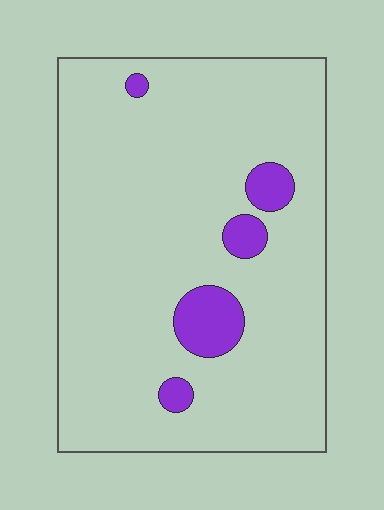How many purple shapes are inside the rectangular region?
5.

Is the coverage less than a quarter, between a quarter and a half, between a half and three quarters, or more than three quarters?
Less than a quarter.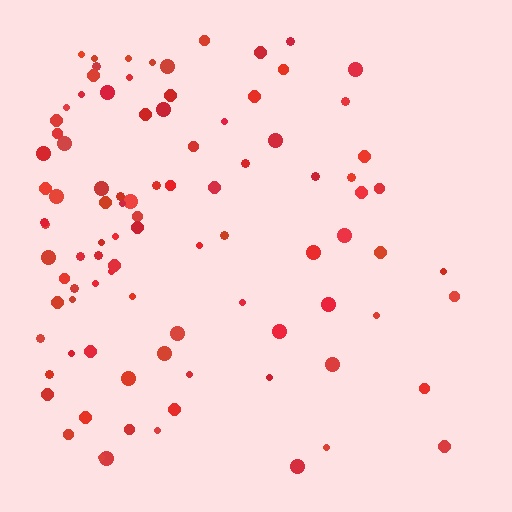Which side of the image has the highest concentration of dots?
The left.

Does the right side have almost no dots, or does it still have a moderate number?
Still a moderate number, just noticeably fewer than the left.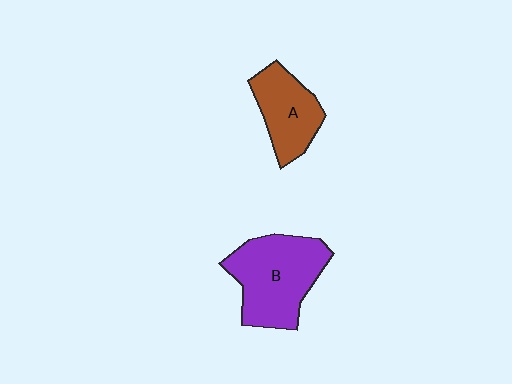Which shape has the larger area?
Shape B (purple).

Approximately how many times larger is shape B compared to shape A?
Approximately 1.5 times.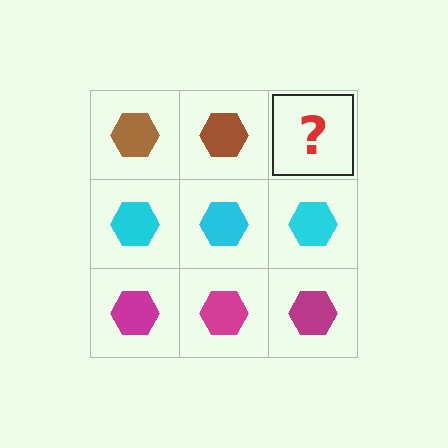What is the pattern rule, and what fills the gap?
The rule is that each row has a consistent color. The gap should be filled with a brown hexagon.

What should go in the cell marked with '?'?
The missing cell should contain a brown hexagon.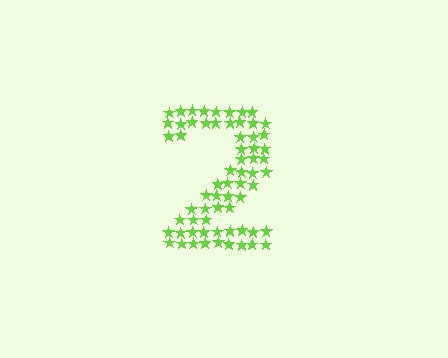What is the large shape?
The large shape is the digit 2.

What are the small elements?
The small elements are stars.